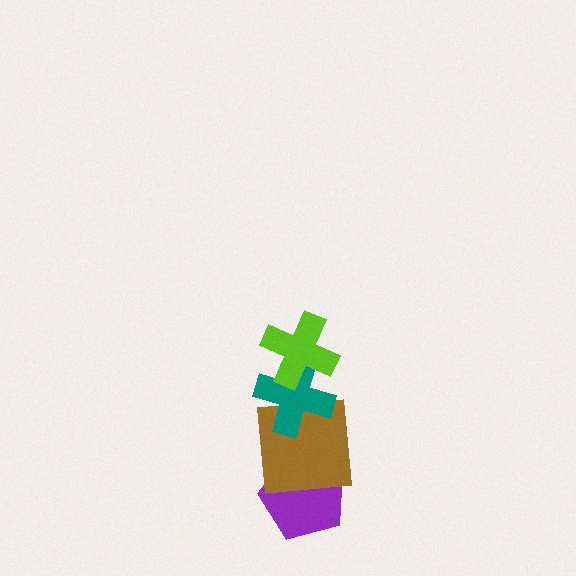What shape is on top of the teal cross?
The lime cross is on top of the teal cross.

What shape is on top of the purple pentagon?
The brown square is on top of the purple pentagon.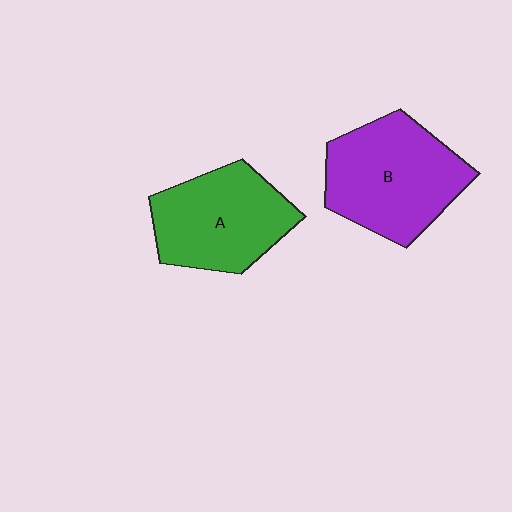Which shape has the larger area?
Shape B (purple).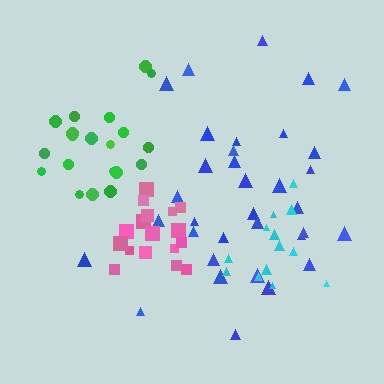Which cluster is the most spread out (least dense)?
Blue.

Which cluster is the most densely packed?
Cyan.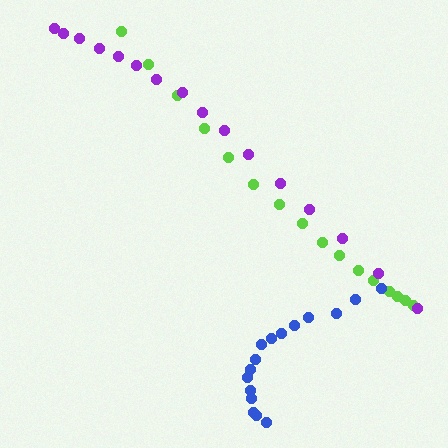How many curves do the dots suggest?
There are 3 distinct paths.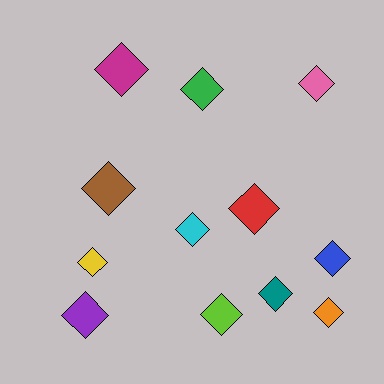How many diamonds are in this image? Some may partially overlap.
There are 12 diamonds.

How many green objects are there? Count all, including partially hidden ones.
There is 1 green object.